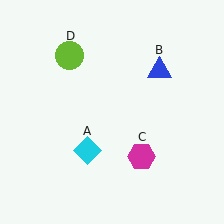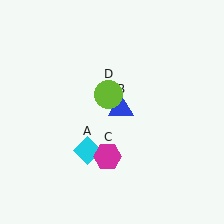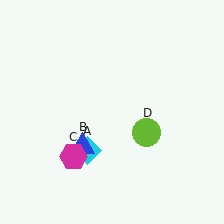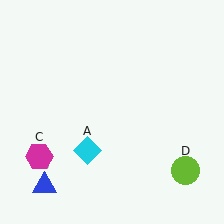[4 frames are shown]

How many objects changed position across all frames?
3 objects changed position: blue triangle (object B), magenta hexagon (object C), lime circle (object D).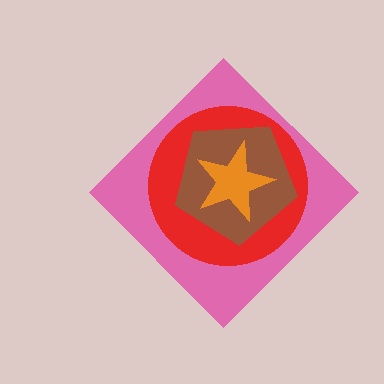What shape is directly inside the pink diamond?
The red circle.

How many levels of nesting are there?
4.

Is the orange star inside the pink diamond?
Yes.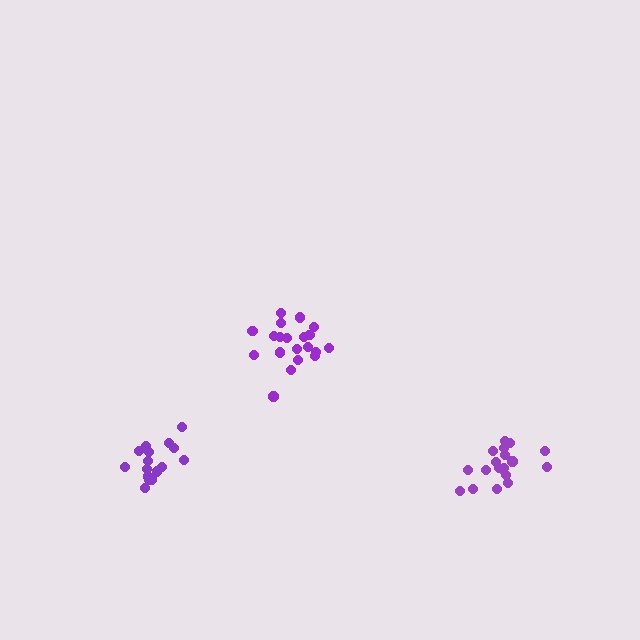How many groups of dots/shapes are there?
There are 3 groups.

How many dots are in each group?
Group 1: 20 dots, Group 2: 19 dots, Group 3: 17 dots (56 total).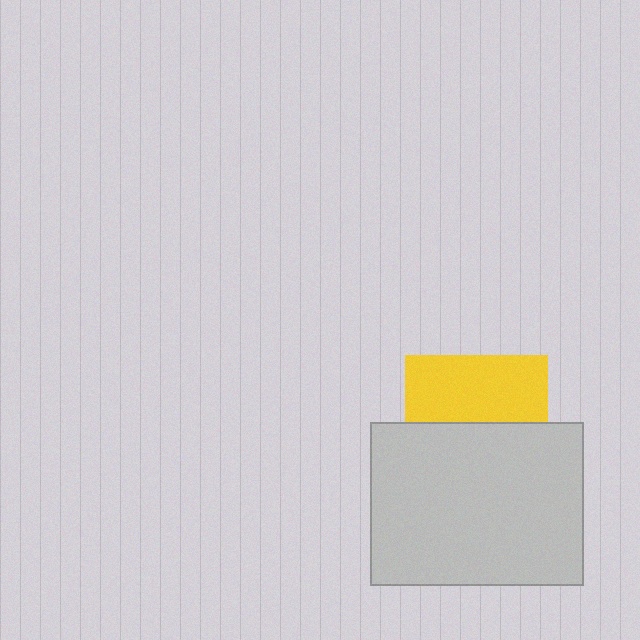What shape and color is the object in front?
The object in front is a light gray rectangle.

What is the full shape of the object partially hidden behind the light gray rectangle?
The partially hidden object is a yellow square.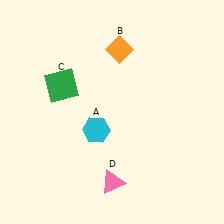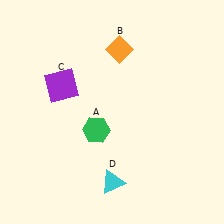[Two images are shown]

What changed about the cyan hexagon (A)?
In Image 1, A is cyan. In Image 2, it changed to green.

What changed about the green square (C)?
In Image 1, C is green. In Image 2, it changed to purple.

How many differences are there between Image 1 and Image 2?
There are 3 differences between the two images.